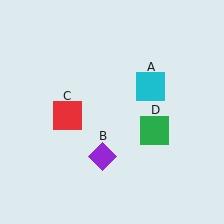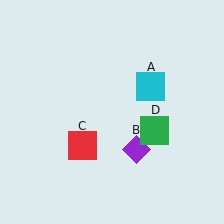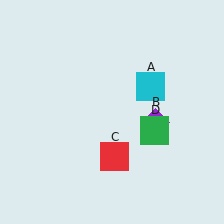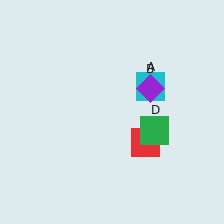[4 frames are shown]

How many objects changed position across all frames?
2 objects changed position: purple diamond (object B), red square (object C).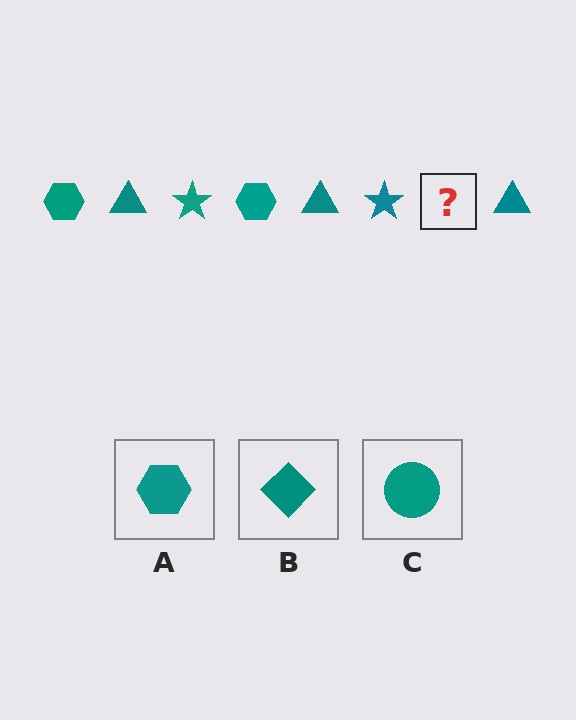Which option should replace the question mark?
Option A.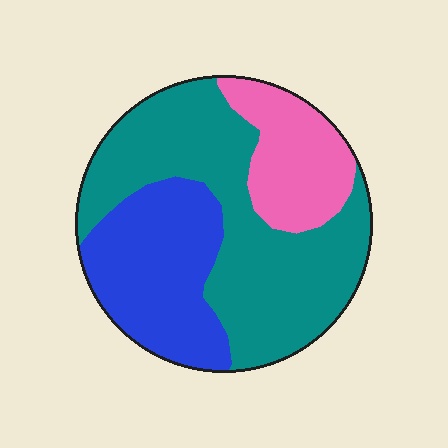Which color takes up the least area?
Pink, at roughly 20%.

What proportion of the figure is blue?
Blue covers 29% of the figure.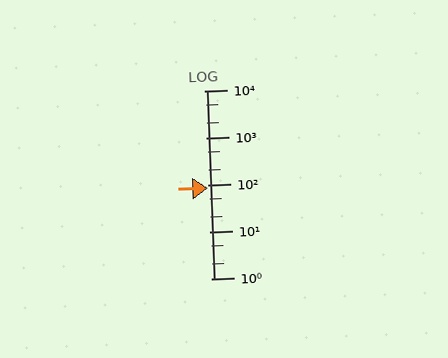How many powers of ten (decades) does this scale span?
The scale spans 4 decades, from 1 to 10000.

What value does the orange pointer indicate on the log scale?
The pointer indicates approximately 86.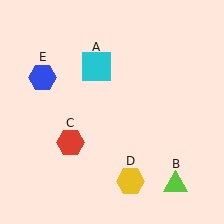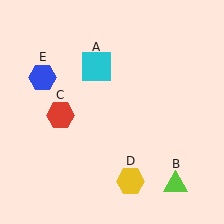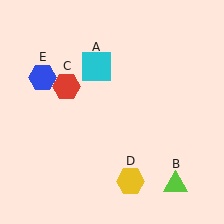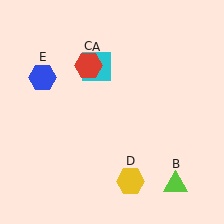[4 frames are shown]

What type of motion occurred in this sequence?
The red hexagon (object C) rotated clockwise around the center of the scene.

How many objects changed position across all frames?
1 object changed position: red hexagon (object C).